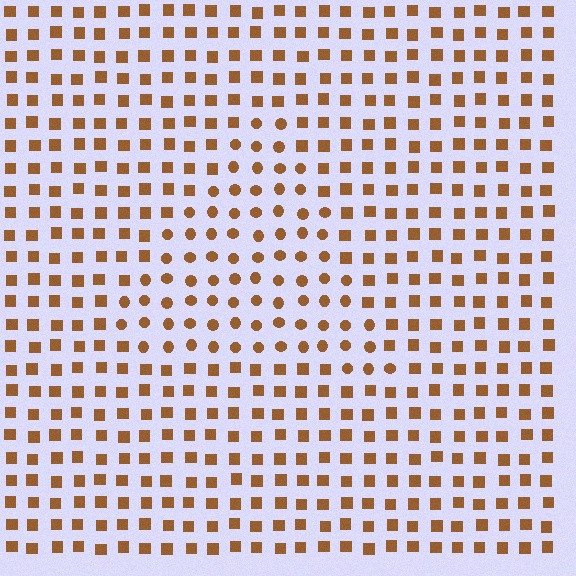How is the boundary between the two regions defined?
The boundary is defined by a change in element shape: circles inside vs. squares outside. All elements share the same color and spacing.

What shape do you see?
I see a triangle.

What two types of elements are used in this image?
The image uses circles inside the triangle region and squares outside it.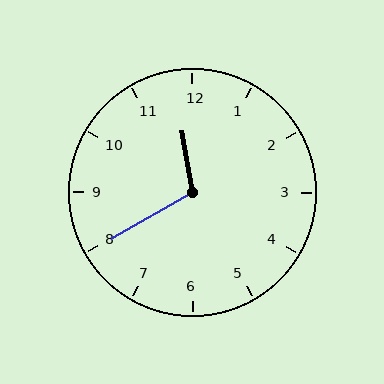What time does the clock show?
11:40.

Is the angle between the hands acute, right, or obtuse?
It is obtuse.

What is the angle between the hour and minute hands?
Approximately 110 degrees.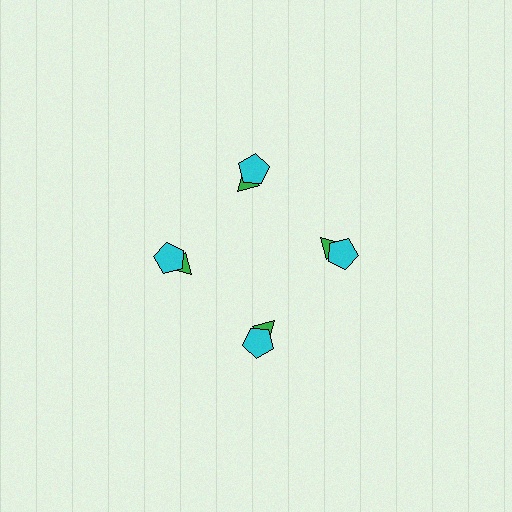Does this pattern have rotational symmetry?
Yes, this pattern has 4-fold rotational symmetry. It looks the same after rotating 90 degrees around the center.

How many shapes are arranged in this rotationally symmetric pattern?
There are 8 shapes, arranged in 4 groups of 2.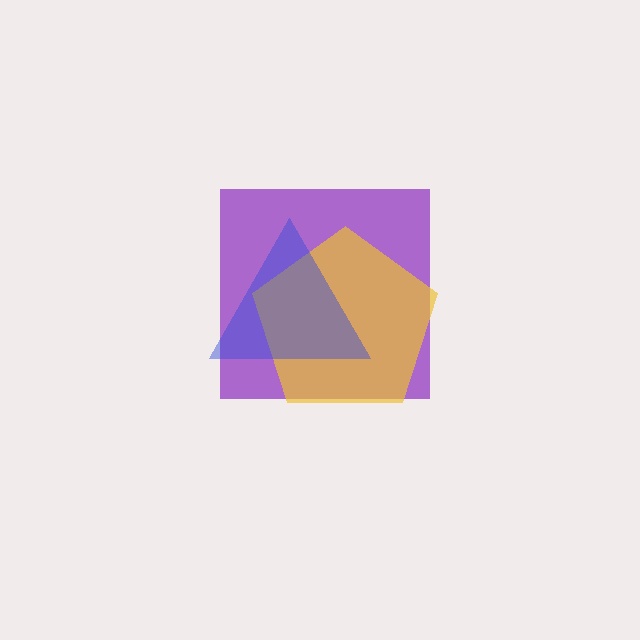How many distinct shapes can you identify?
There are 3 distinct shapes: a purple square, a yellow pentagon, a blue triangle.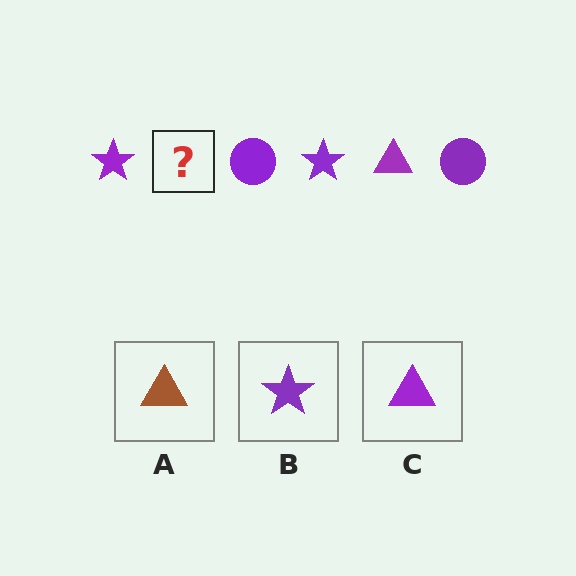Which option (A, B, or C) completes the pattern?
C.